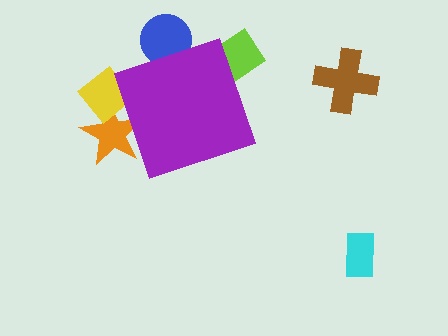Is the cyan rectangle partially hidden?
No, the cyan rectangle is fully visible.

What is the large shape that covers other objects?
A purple diamond.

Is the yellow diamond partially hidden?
Yes, the yellow diamond is partially hidden behind the purple diamond.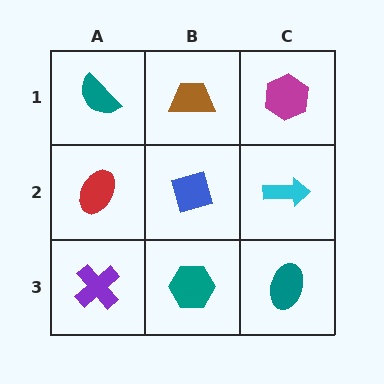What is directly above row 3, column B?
A blue diamond.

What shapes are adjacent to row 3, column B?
A blue diamond (row 2, column B), a purple cross (row 3, column A), a teal ellipse (row 3, column C).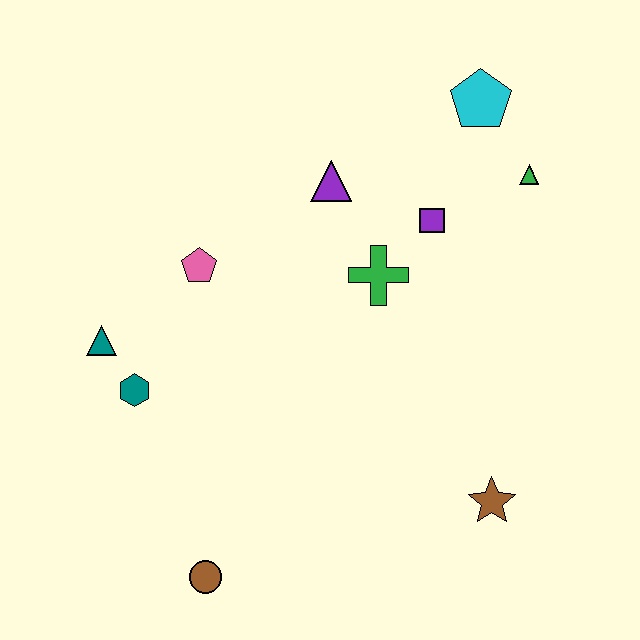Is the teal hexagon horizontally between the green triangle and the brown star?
No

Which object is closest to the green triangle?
The cyan pentagon is closest to the green triangle.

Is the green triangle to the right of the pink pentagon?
Yes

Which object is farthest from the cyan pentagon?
The brown circle is farthest from the cyan pentagon.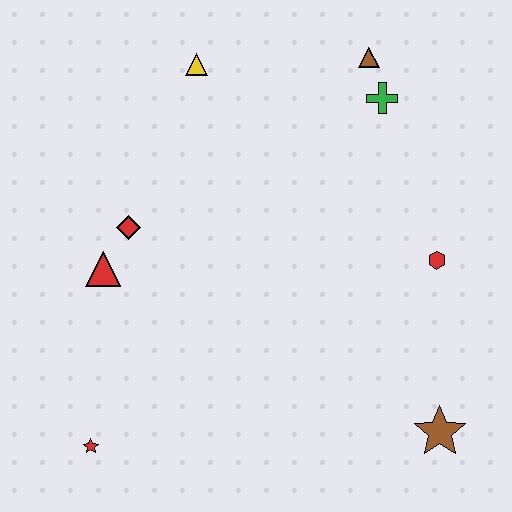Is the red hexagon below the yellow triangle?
Yes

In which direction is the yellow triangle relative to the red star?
The yellow triangle is above the red star.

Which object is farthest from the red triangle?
The brown star is farthest from the red triangle.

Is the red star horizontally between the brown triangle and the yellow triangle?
No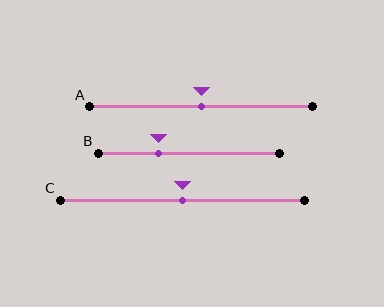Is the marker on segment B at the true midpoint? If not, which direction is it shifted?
No, the marker on segment B is shifted to the left by about 17% of the segment length.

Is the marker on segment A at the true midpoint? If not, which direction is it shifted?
Yes, the marker on segment A is at the true midpoint.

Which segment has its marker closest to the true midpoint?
Segment A has its marker closest to the true midpoint.